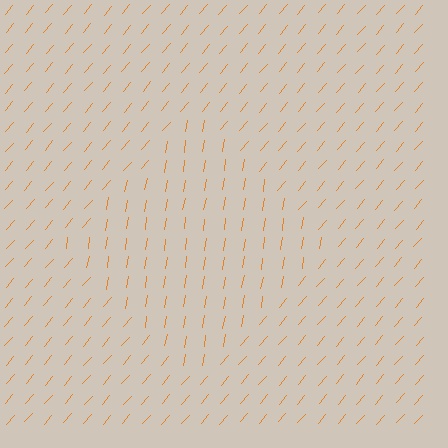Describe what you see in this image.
The image is filled with small orange line segments. A diamond region in the image has lines oriented differently from the surrounding lines, creating a visible texture boundary.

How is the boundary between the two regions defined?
The boundary is defined purely by a change in line orientation (approximately 31 degrees difference). All lines are the same color and thickness.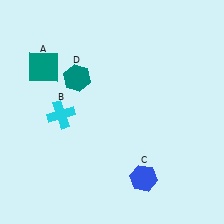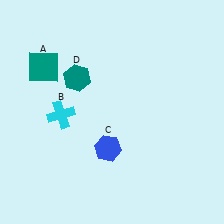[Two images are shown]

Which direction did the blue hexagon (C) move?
The blue hexagon (C) moved left.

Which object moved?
The blue hexagon (C) moved left.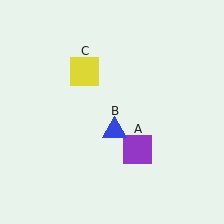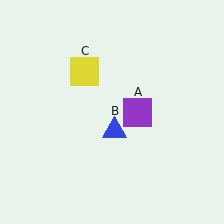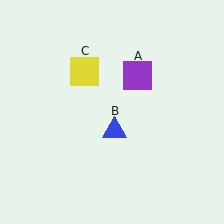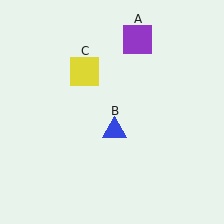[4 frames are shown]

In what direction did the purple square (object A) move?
The purple square (object A) moved up.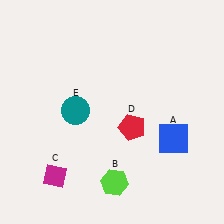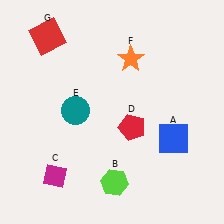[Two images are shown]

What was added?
An orange star (F), a red square (G) were added in Image 2.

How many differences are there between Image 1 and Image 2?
There are 2 differences between the two images.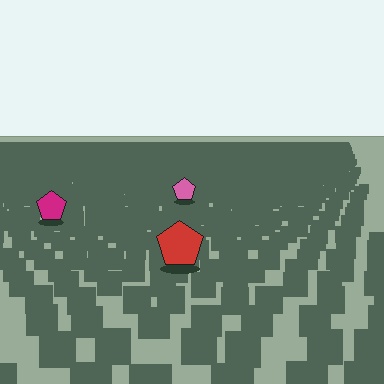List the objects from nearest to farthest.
From nearest to farthest: the red pentagon, the magenta pentagon, the pink pentagon.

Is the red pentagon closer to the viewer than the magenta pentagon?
Yes. The red pentagon is closer — you can tell from the texture gradient: the ground texture is coarser near it.